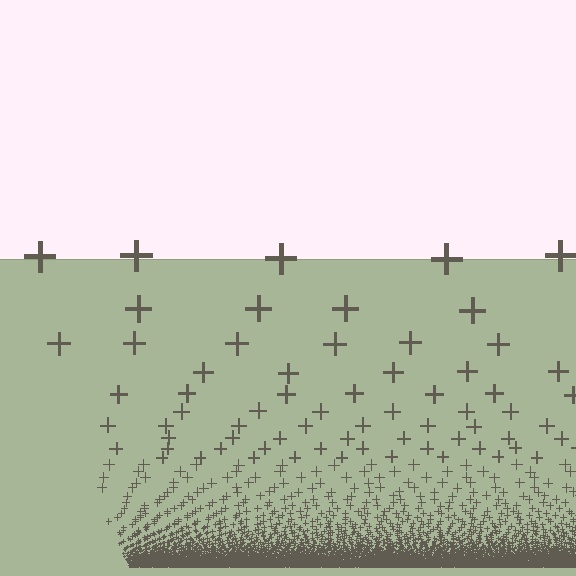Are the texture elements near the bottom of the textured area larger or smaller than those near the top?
Smaller. The gradient is inverted — elements near the bottom are smaller and denser.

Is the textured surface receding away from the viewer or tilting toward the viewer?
The surface appears to tilt toward the viewer. Texture elements get larger and sparser toward the top.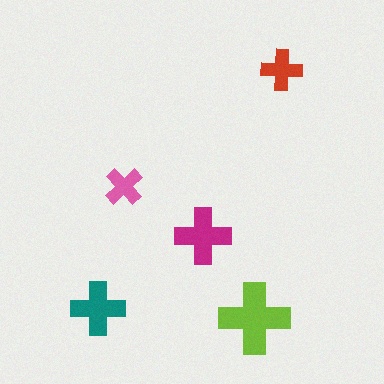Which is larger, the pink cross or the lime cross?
The lime one.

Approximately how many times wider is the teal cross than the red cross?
About 1.5 times wider.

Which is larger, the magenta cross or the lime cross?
The lime one.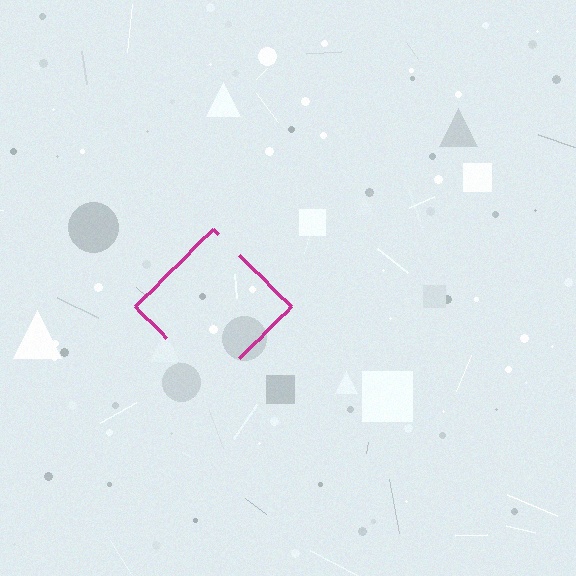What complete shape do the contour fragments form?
The contour fragments form a diamond.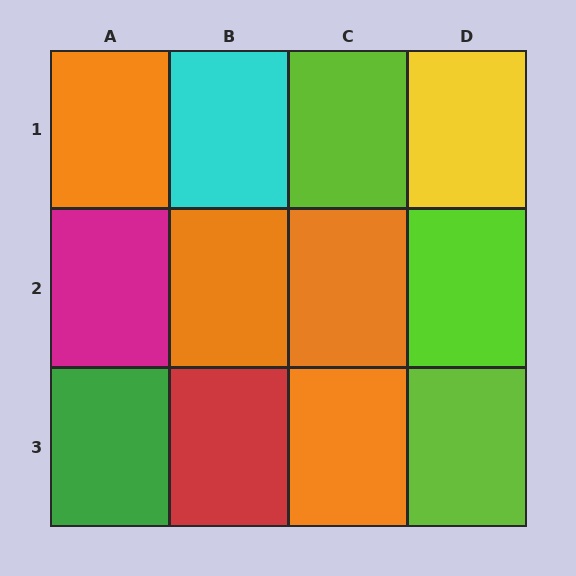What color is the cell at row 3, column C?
Orange.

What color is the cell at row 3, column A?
Green.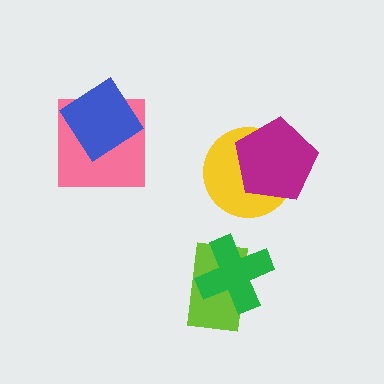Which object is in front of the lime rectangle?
The green cross is in front of the lime rectangle.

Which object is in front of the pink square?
The blue diamond is in front of the pink square.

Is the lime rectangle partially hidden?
Yes, it is partially covered by another shape.